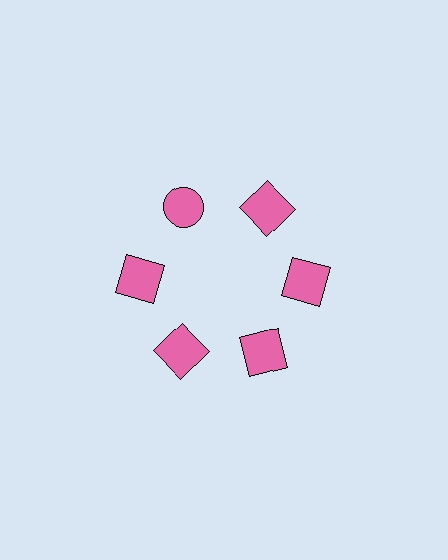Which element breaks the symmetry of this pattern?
The pink circle at roughly the 11 o'clock position breaks the symmetry. All other shapes are pink squares.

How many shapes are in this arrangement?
There are 6 shapes arranged in a ring pattern.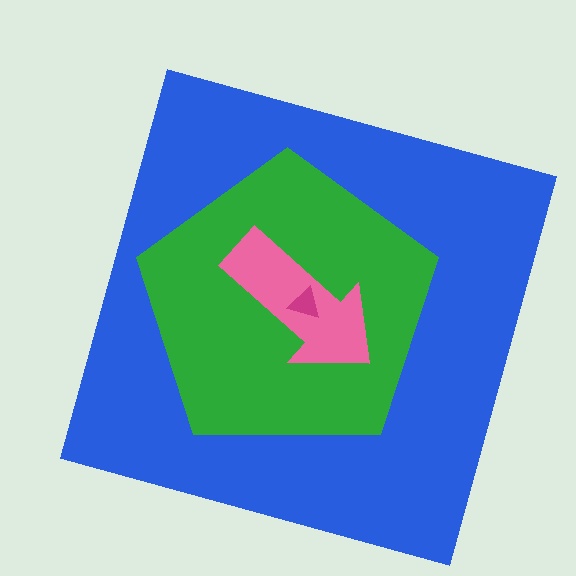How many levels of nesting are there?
4.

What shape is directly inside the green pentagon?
The pink arrow.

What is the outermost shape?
The blue square.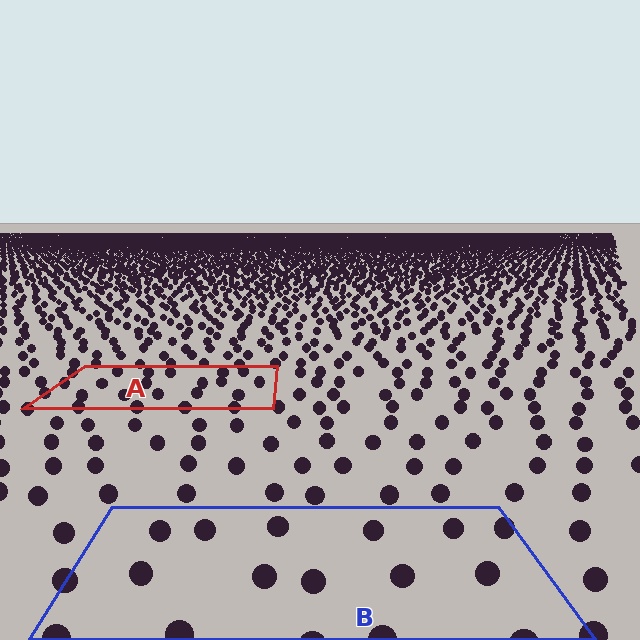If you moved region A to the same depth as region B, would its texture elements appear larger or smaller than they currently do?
They would appear larger. At a closer depth, the same texture elements are projected at a bigger on-screen size.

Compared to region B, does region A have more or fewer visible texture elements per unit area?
Region A has more texture elements per unit area — they are packed more densely because it is farther away.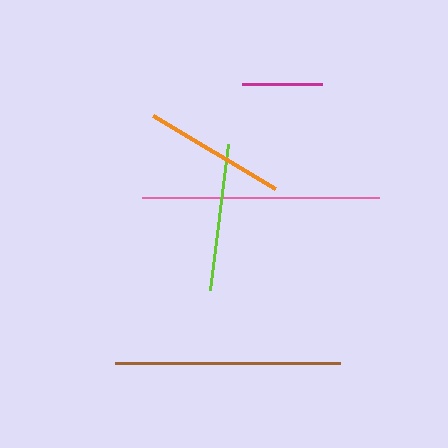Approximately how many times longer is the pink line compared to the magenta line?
The pink line is approximately 3.0 times the length of the magenta line.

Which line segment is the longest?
The pink line is the longest at approximately 237 pixels.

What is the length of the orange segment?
The orange segment is approximately 143 pixels long.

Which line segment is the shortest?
The magenta line is the shortest at approximately 80 pixels.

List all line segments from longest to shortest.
From longest to shortest: pink, brown, lime, orange, magenta.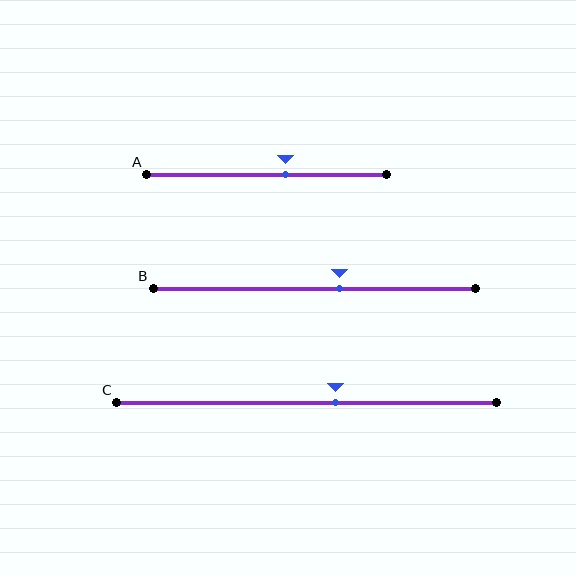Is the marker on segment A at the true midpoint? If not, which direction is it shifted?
No, the marker on segment A is shifted to the right by about 8% of the segment length.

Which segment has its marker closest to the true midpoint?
Segment C has its marker closest to the true midpoint.